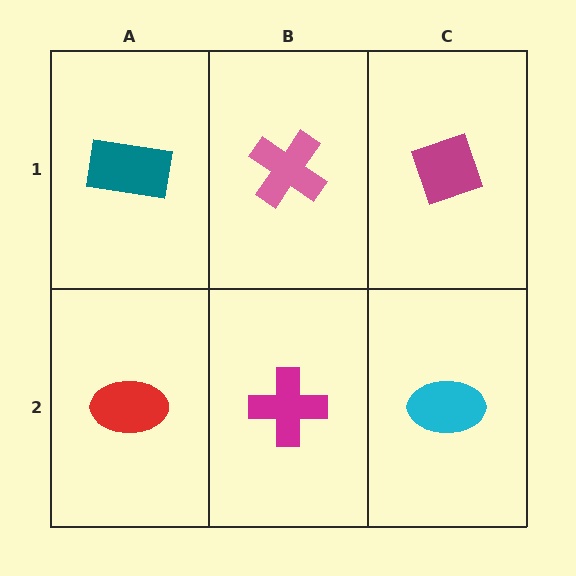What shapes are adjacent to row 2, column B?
A pink cross (row 1, column B), a red ellipse (row 2, column A), a cyan ellipse (row 2, column C).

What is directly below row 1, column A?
A red ellipse.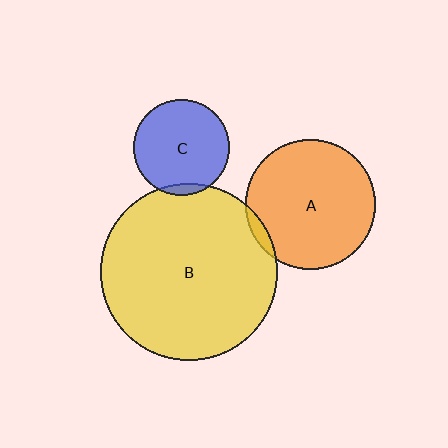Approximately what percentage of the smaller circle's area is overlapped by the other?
Approximately 5%.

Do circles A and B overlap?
Yes.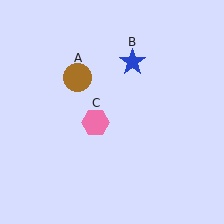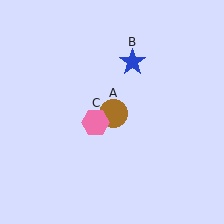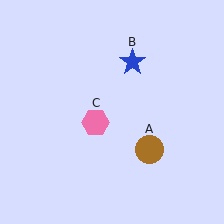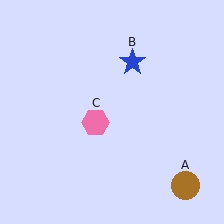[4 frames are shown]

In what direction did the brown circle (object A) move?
The brown circle (object A) moved down and to the right.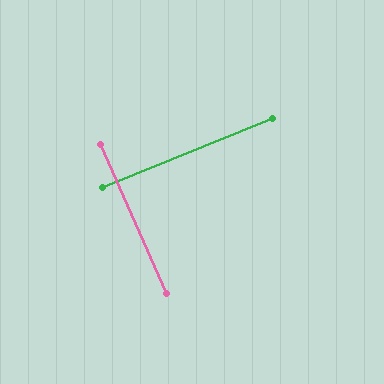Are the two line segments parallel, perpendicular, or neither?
Perpendicular — they meet at approximately 88°.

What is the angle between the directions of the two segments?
Approximately 88 degrees.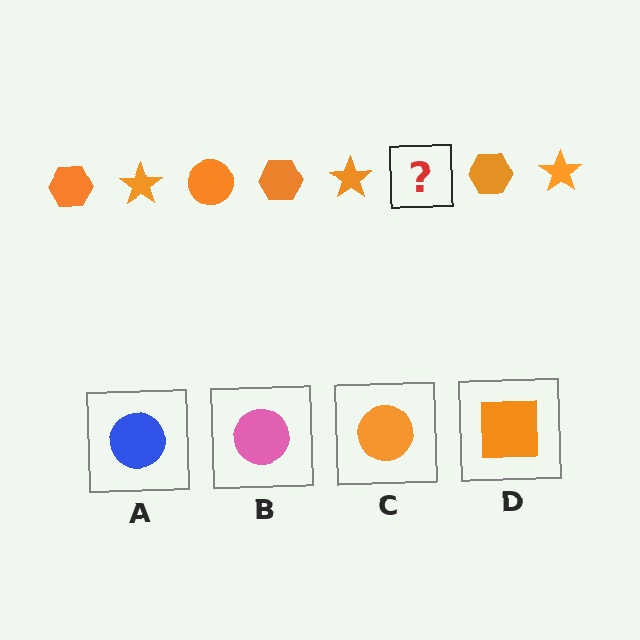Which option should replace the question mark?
Option C.